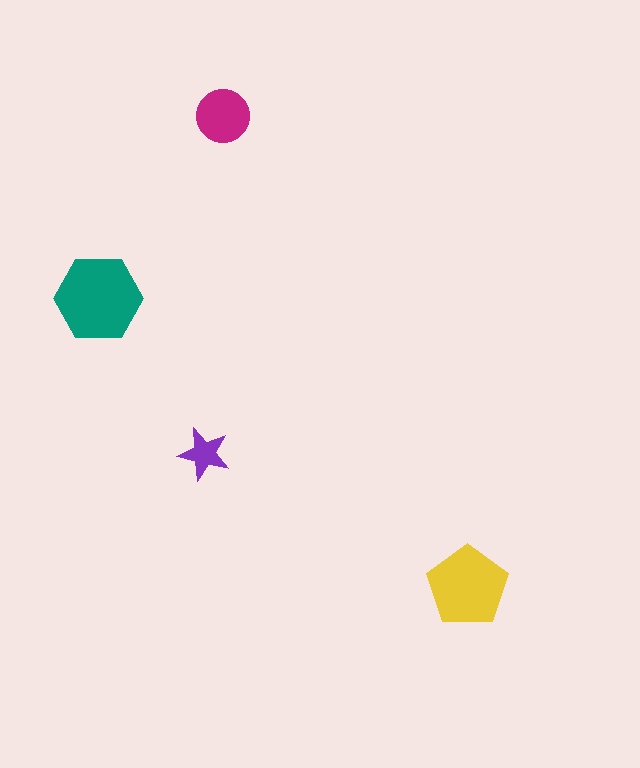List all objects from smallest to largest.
The purple star, the magenta circle, the yellow pentagon, the teal hexagon.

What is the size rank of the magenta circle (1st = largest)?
3rd.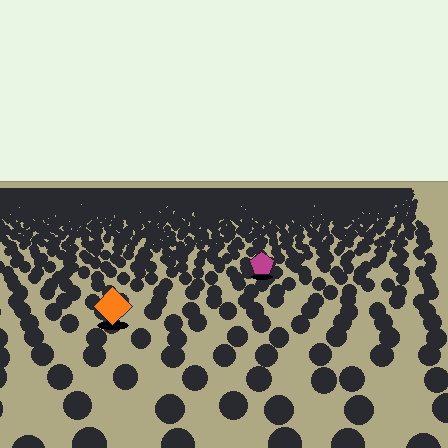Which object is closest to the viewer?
The orange diamond is closest. The texture marks near it are larger and more spread out.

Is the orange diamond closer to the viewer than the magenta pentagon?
Yes. The orange diamond is closer — you can tell from the texture gradient: the ground texture is coarser near it.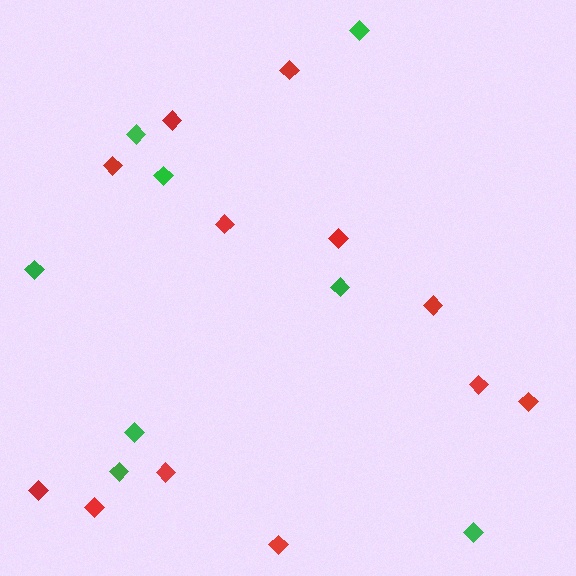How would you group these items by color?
There are 2 groups: one group of green diamonds (8) and one group of red diamonds (12).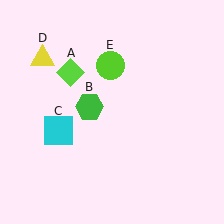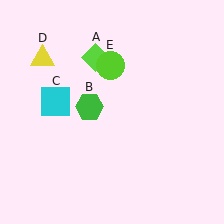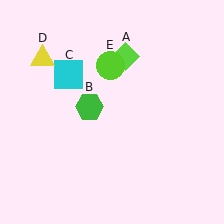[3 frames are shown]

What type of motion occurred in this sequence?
The lime diamond (object A), cyan square (object C) rotated clockwise around the center of the scene.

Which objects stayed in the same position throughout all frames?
Green hexagon (object B) and yellow triangle (object D) and lime circle (object E) remained stationary.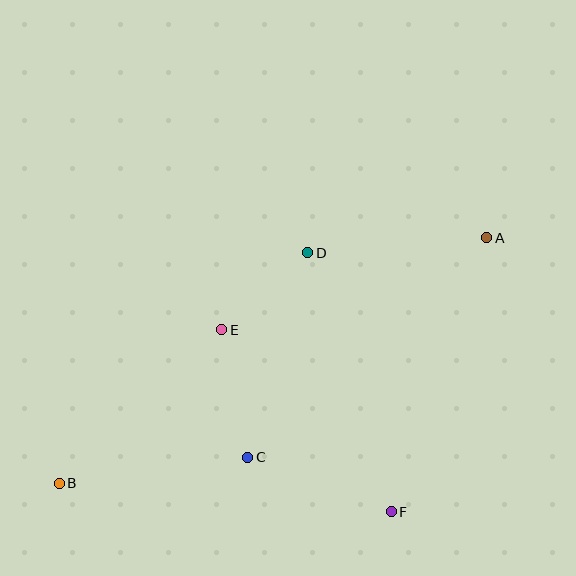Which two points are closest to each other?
Points D and E are closest to each other.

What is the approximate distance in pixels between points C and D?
The distance between C and D is approximately 213 pixels.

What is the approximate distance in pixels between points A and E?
The distance between A and E is approximately 280 pixels.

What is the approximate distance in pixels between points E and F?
The distance between E and F is approximately 248 pixels.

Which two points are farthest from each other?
Points A and B are farthest from each other.